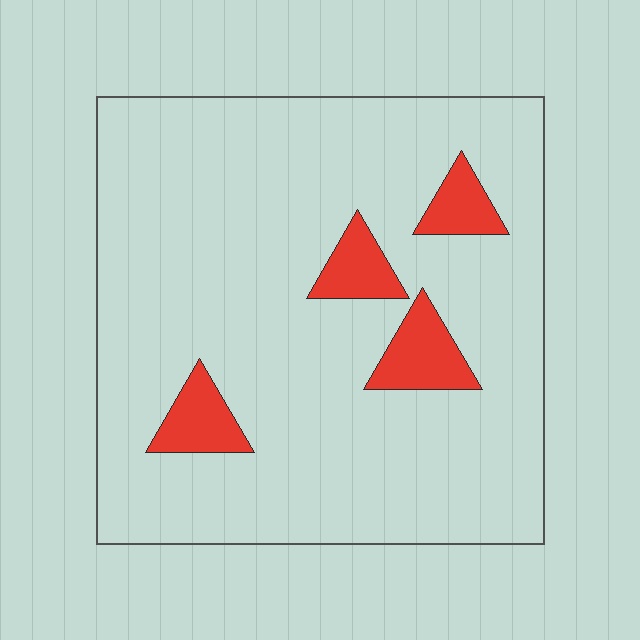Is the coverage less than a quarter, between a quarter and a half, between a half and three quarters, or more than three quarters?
Less than a quarter.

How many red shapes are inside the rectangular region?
4.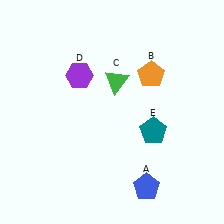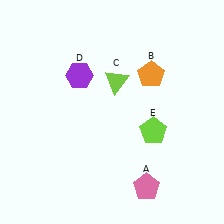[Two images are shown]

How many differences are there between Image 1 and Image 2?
There are 3 differences between the two images.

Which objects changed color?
A changed from blue to pink. C changed from green to lime. E changed from teal to lime.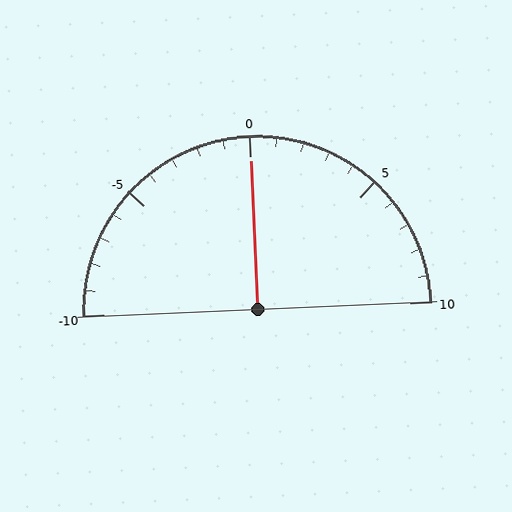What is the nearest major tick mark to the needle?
The nearest major tick mark is 0.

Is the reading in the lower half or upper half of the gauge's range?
The reading is in the upper half of the range (-10 to 10).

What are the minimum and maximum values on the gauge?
The gauge ranges from -10 to 10.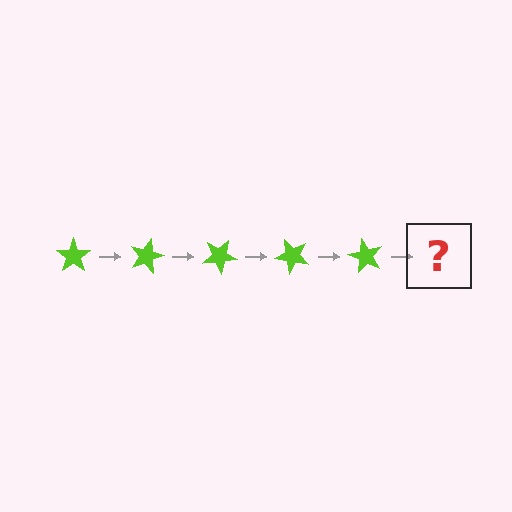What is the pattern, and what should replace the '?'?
The pattern is that the star rotates 15 degrees each step. The '?' should be a lime star rotated 75 degrees.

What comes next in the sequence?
The next element should be a lime star rotated 75 degrees.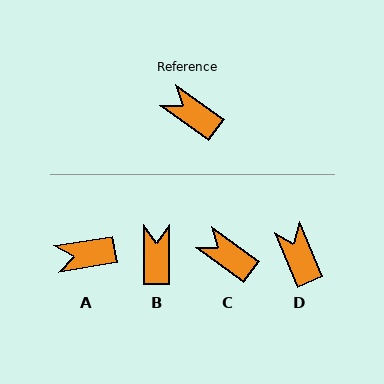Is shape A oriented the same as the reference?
No, it is off by about 45 degrees.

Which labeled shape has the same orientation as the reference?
C.